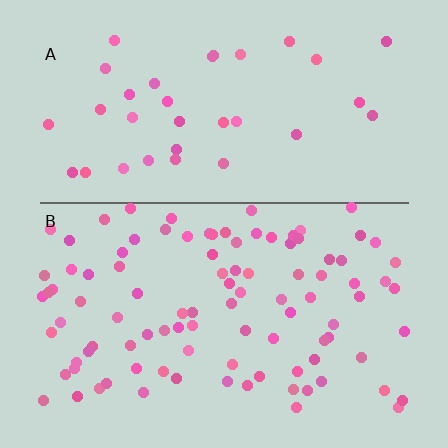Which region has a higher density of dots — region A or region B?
B (the bottom).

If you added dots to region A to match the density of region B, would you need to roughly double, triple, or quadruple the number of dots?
Approximately triple.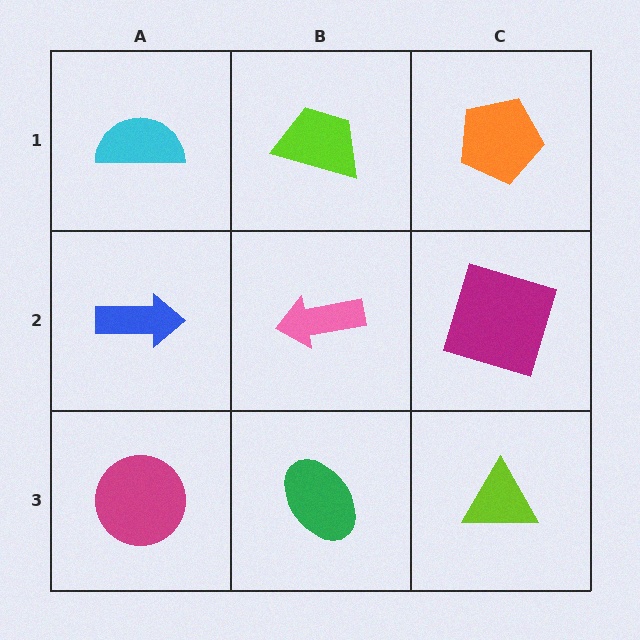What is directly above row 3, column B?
A pink arrow.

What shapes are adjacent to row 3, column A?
A blue arrow (row 2, column A), a green ellipse (row 3, column B).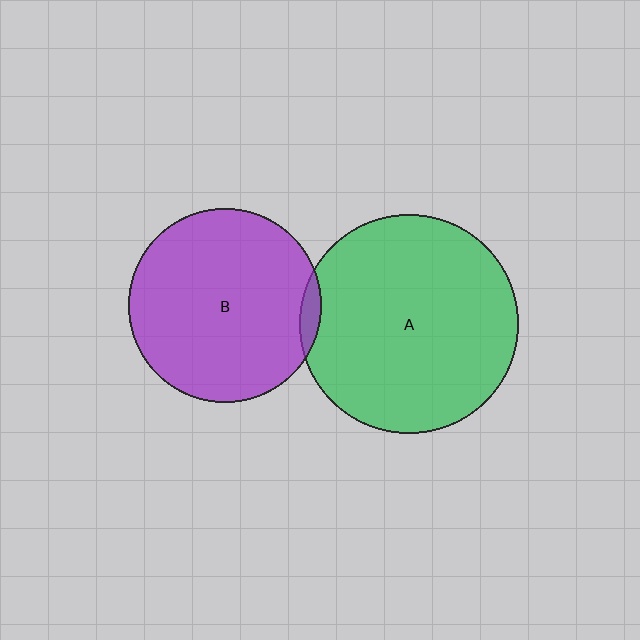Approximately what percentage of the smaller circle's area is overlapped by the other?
Approximately 5%.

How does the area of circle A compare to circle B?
Approximately 1.3 times.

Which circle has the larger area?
Circle A (green).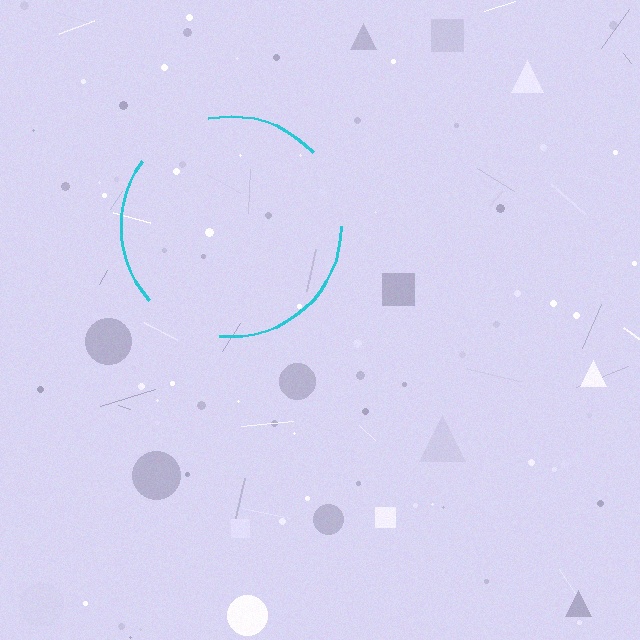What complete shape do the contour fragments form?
The contour fragments form a circle.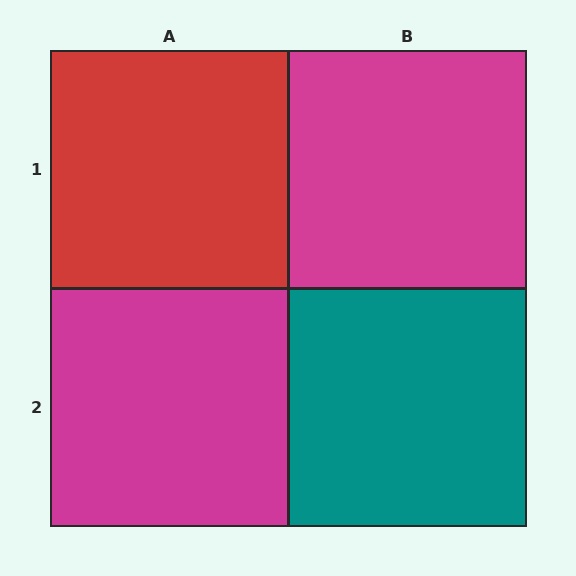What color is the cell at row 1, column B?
Magenta.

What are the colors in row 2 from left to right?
Magenta, teal.